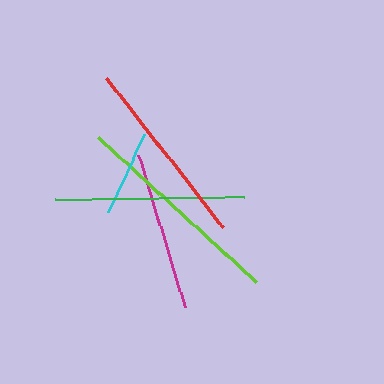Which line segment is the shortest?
The cyan line is the shortest at approximately 86 pixels.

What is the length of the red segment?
The red segment is approximately 188 pixels long.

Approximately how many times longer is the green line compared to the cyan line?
The green line is approximately 2.2 times the length of the cyan line.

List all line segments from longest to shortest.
From longest to shortest: lime, green, red, magenta, cyan.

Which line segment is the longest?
The lime line is the longest at approximately 214 pixels.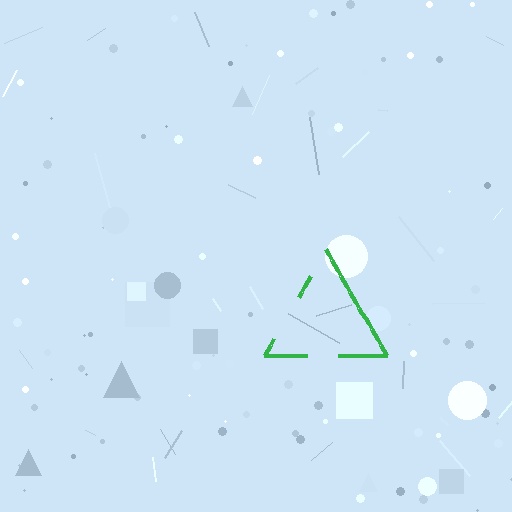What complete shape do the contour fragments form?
The contour fragments form a triangle.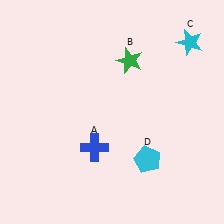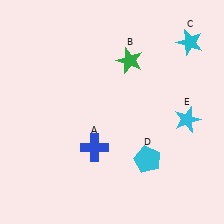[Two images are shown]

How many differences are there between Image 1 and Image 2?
There is 1 difference between the two images.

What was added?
A cyan star (E) was added in Image 2.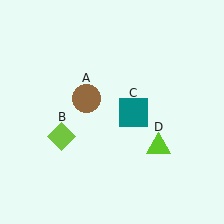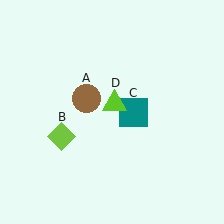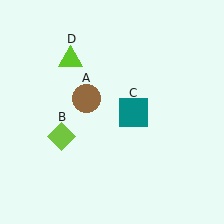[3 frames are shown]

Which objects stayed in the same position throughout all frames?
Brown circle (object A) and lime diamond (object B) and teal square (object C) remained stationary.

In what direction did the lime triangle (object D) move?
The lime triangle (object D) moved up and to the left.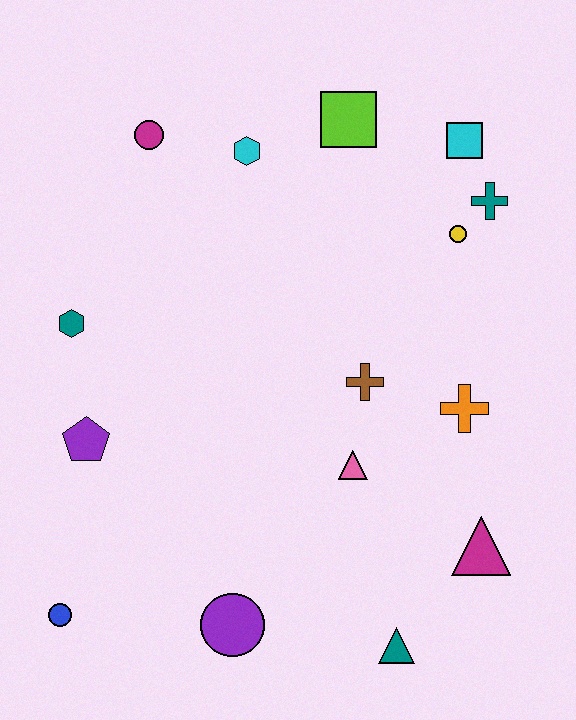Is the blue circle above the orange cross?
No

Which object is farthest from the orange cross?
The blue circle is farthest from the orange cross.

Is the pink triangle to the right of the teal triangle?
No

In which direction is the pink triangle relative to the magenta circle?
The pink triangle is below the magenta circle.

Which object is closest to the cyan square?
The teal cross is closest to the cyan square.